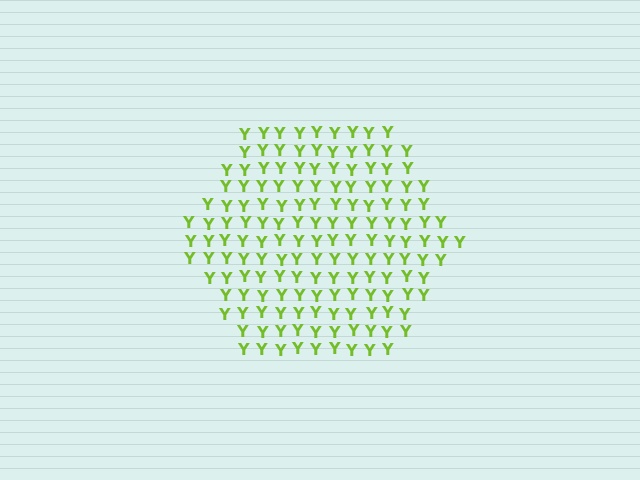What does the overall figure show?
The overall figure shows a hexagon.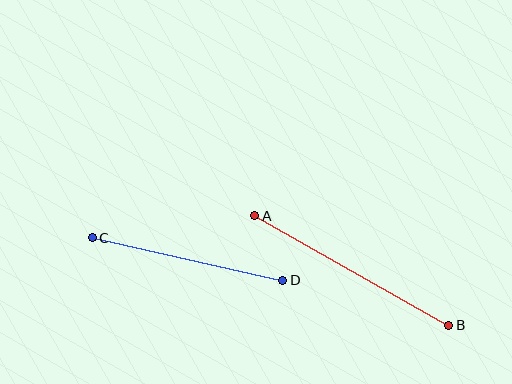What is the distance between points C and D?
The distance is approximately 195 pixels.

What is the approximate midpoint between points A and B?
The midpoint is at approximately (352, 270) pixels.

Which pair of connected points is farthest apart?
Points A and B are farthest apart.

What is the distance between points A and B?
The distance is approximately 223 pixels.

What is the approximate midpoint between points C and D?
The midpoint is at approximately (188, 259) pixels.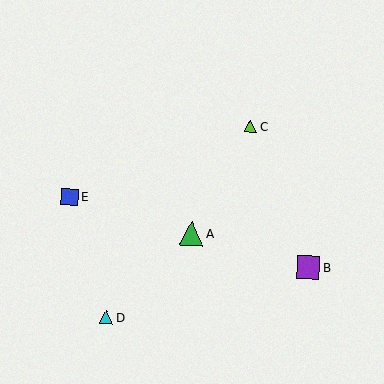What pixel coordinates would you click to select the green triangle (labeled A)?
Click at (191, 233) to select the green triangle A.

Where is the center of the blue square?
The center of the blue square is at (70, 197).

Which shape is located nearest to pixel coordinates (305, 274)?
The purple square (labeled B) at (308, 267) is nearest to that location.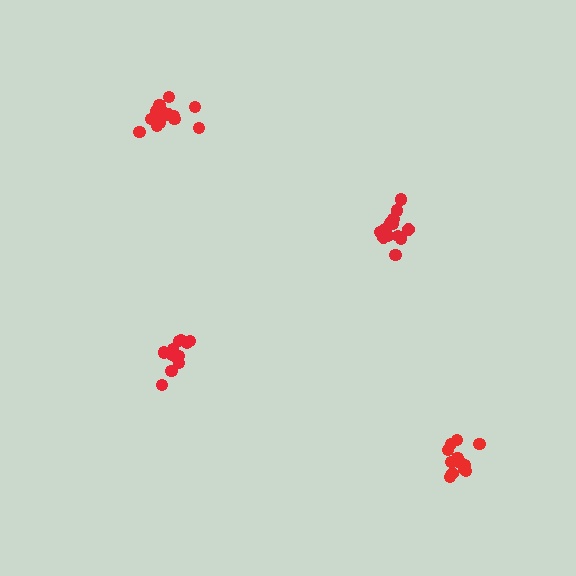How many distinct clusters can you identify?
There are 4 distinct clusters.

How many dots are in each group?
Group 1: 13 dots, Group 2: 14 dots, Group 3: 14 dots, Group 4: 12 dots (53 total).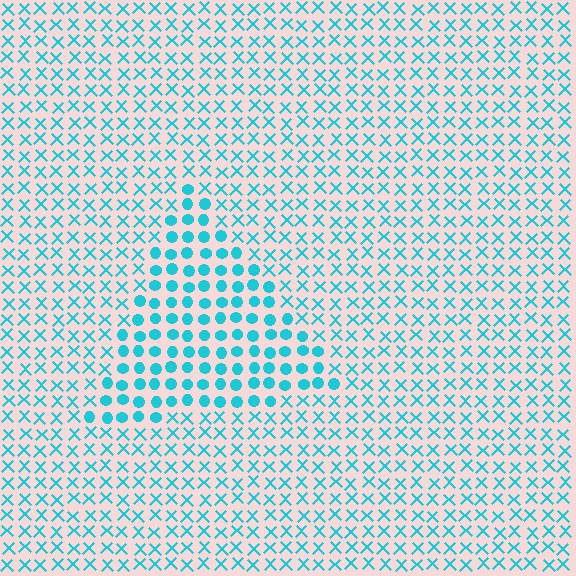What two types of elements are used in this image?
The image uses circles inside the triangle region and X marks outside it.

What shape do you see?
I see a triangle.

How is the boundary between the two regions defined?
The boundary is defined by a change in element shape: circles inside vs. X marks outside. All elements share the same color and spacing.